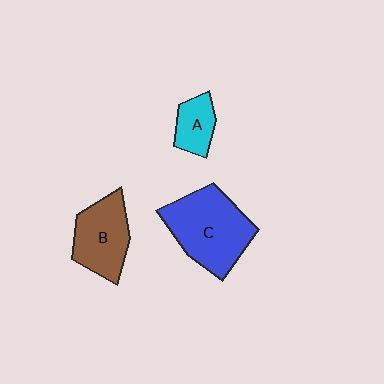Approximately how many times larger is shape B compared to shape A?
Approximately 1.9 times.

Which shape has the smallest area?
Shape A (cyan).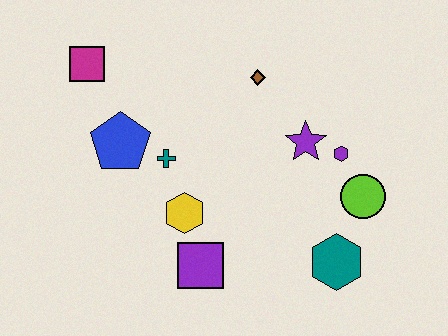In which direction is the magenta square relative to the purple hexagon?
The magenta square is to the left of the purple hexagon.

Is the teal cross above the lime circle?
Yes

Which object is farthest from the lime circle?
The magenta square is farthest from the lime circle.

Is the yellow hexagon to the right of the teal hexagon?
No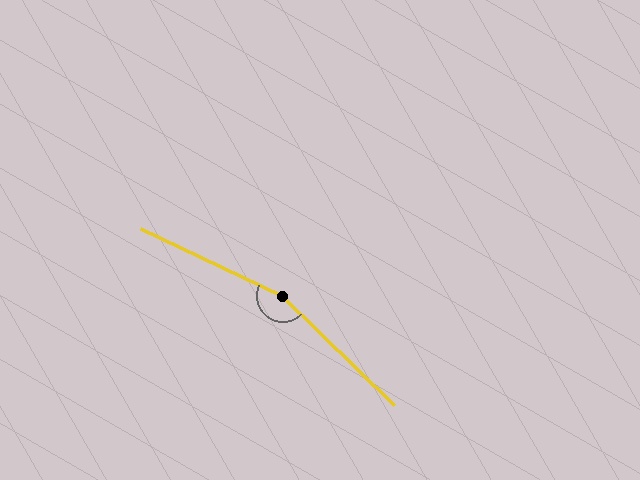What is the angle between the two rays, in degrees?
Approximately 161 degrees.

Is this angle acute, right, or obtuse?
It is obtuse.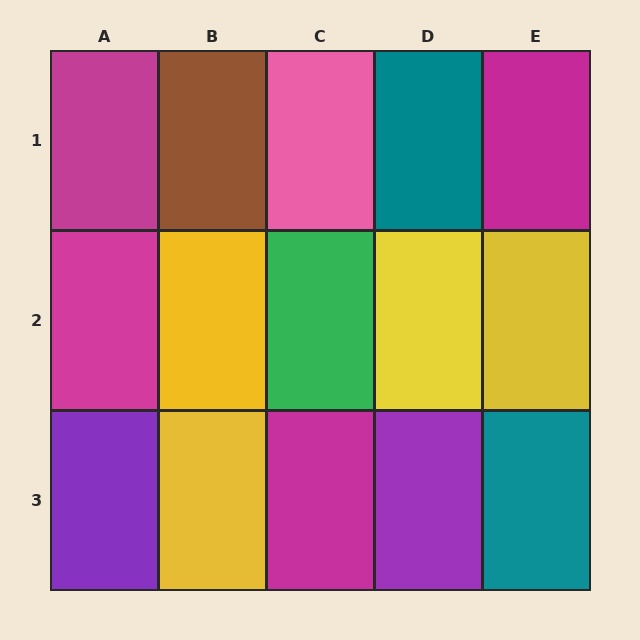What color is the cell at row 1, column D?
Teal.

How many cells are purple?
2 cells are purple.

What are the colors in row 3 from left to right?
Purple, yellow, magenta, purple, teal.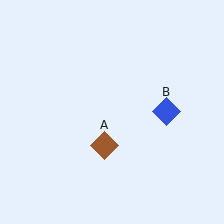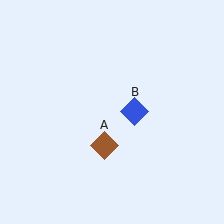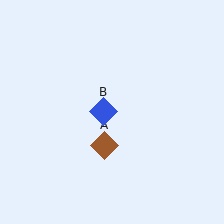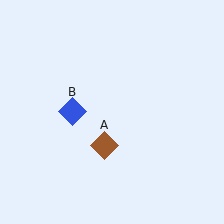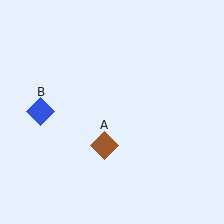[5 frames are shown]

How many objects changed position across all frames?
1 object changed position: blue diamond (object B).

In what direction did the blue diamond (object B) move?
The blue diamond (object B) moved left.